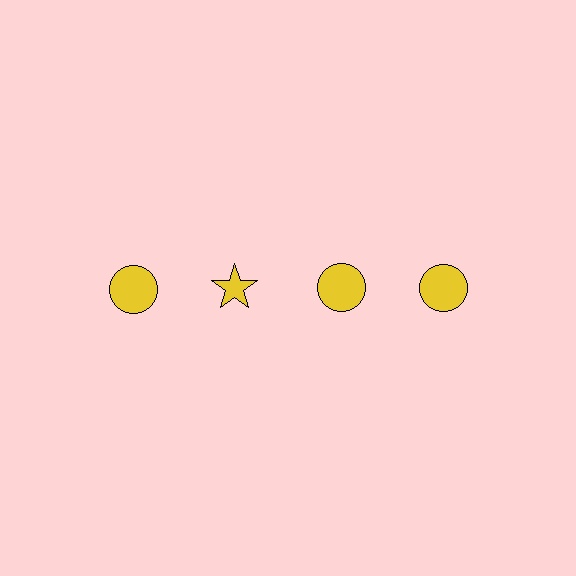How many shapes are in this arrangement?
There are 4 shapes arranged in a grid pattern.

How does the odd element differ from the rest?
It has a different shape: star instead of circle.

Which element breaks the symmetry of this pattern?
The yellow star in the top row, second from left column breaks the symmetry. All other shapes are yellow circles.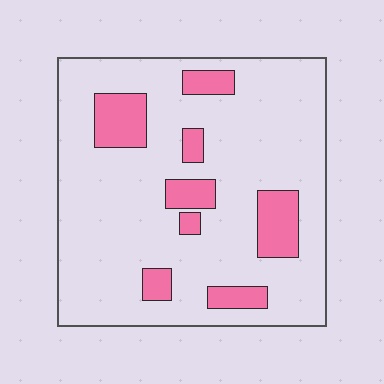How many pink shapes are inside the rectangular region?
8.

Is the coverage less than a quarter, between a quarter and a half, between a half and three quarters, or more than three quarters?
Less than a quarter.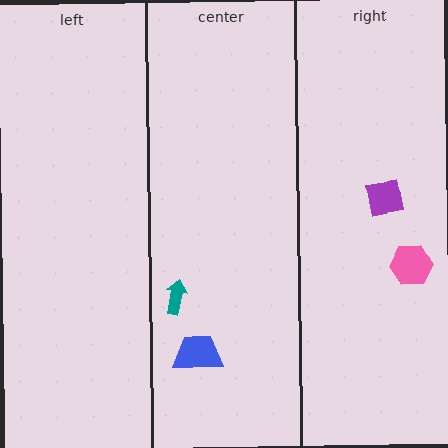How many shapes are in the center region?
2.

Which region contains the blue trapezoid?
The center region.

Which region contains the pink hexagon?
The right region.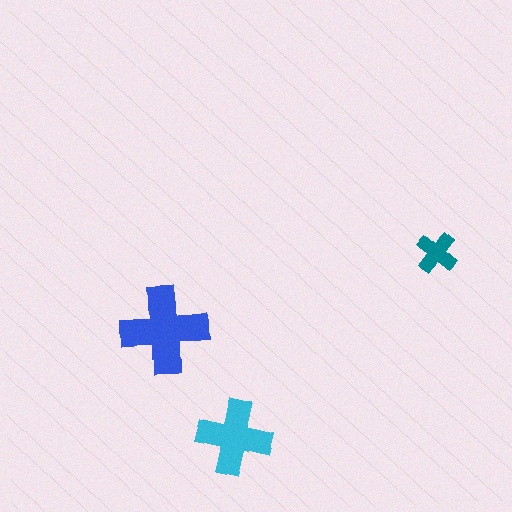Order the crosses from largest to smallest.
the blue one, the cyan one, the teal one.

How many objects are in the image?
There are 3 objects in the image.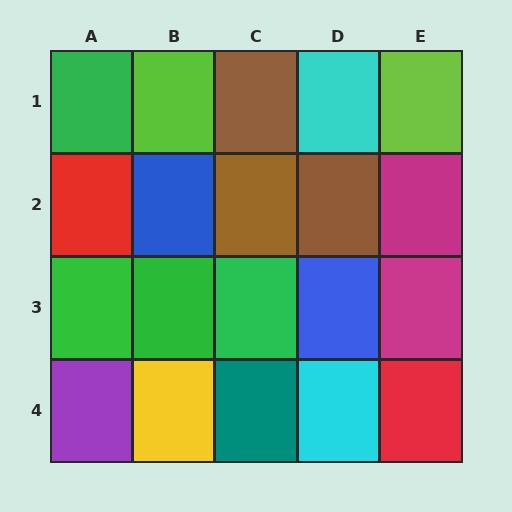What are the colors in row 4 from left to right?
Purple, yellow, teal, cyan, red.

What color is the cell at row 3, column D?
Blue.